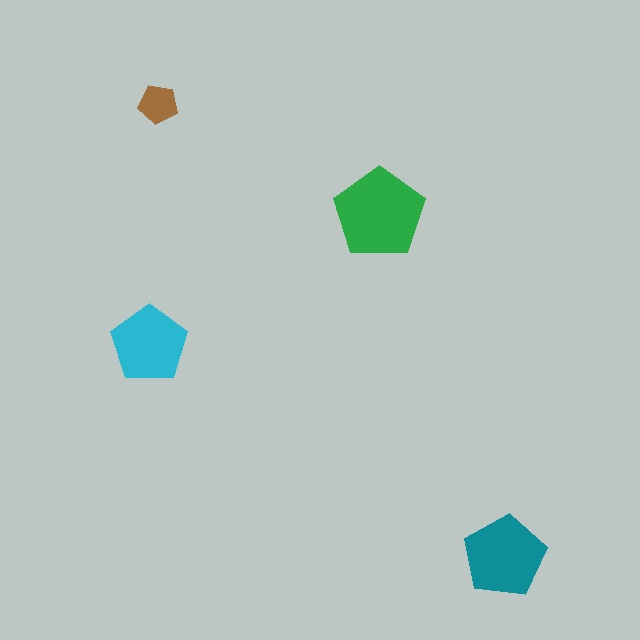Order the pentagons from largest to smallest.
the green one, the teal one, the cyan one, the brown one.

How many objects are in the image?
There are 4 objects in the image.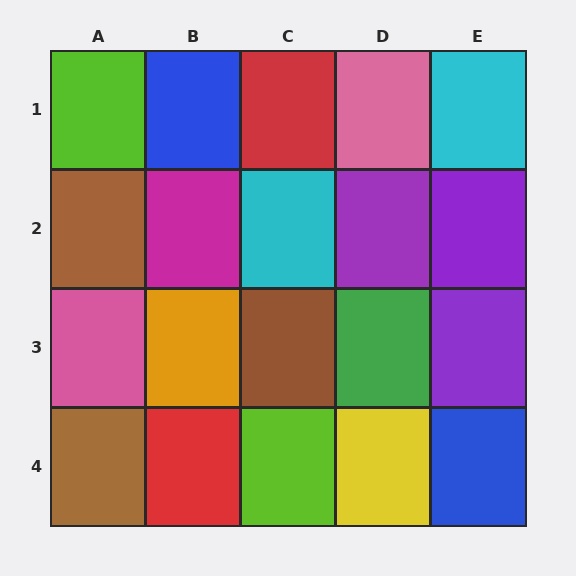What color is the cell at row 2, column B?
Magenta.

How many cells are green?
1 cell is green.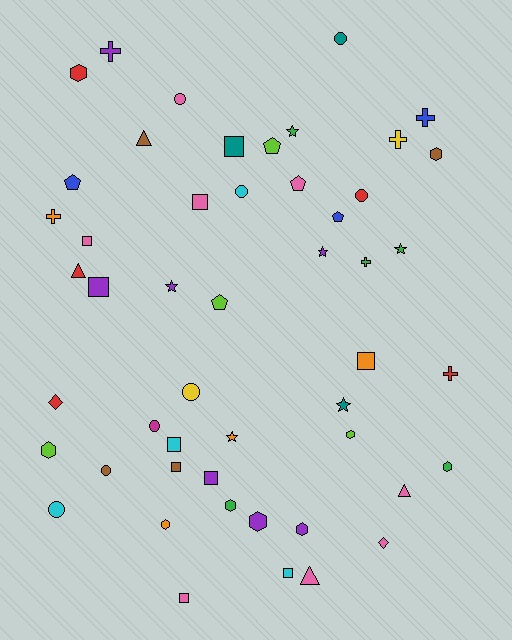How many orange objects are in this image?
There are 4 orange objects.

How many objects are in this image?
There are 50 objects.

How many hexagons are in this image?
There are 9 hexagons.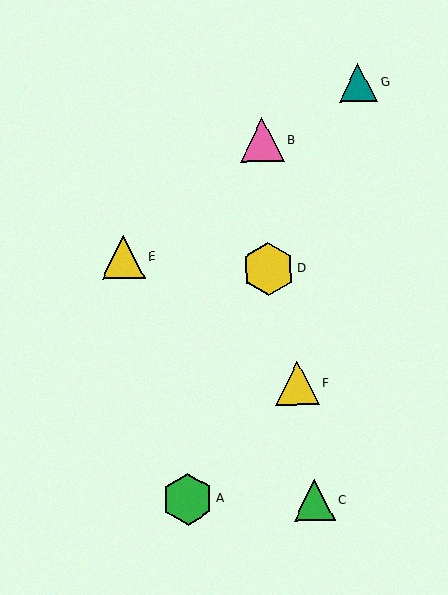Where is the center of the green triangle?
The center of the green triangle is at (314, 500).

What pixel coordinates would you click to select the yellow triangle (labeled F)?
Click at (297, 383) to select the yellow triangle F.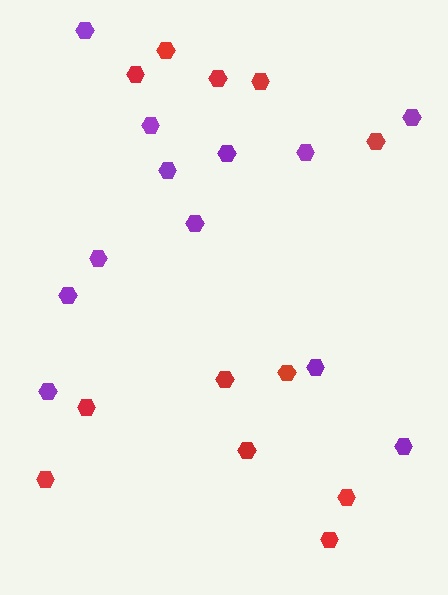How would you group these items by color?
There are 2 groups: one group of red hexagons (12) and one group of purple hexagons (12).